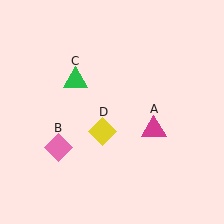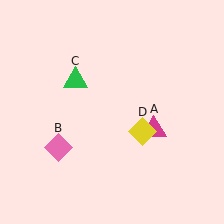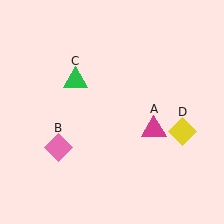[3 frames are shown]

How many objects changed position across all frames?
1 object changed position: yellow diamond (object D).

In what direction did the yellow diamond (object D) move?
The yellow diamond (object D) moved right.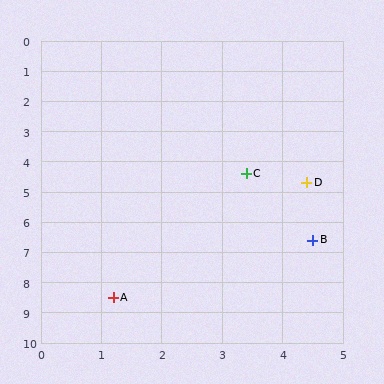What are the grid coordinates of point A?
Point A is at approximately (1.2, 8.5).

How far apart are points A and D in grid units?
Points A and D are about 5.0 grid units apart.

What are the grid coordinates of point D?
Point D is at approximately (4.4, 4.7).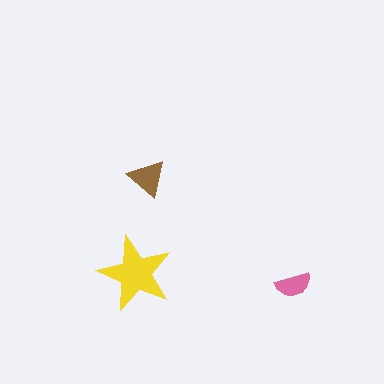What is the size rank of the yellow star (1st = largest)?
1st.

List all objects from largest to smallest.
The yellow star, the brown triangle, the pink semicircle.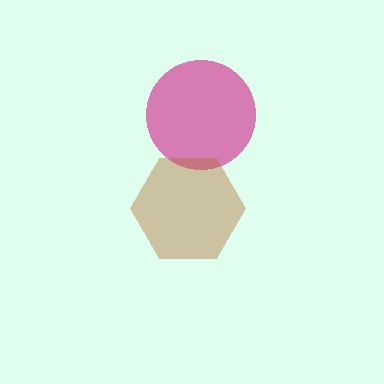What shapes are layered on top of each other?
The layered shapes are: a magenta circle, a brown hexagon.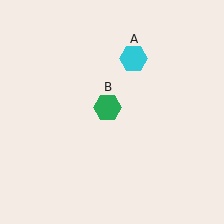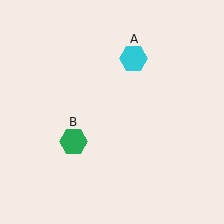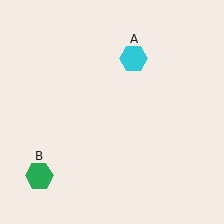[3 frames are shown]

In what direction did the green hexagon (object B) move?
The green hexagon (object B) moved down and to the left.